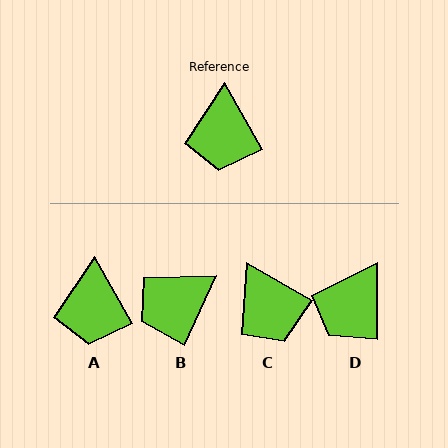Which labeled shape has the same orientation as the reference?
A.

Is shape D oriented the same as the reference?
No, it is off by about 30 degrees.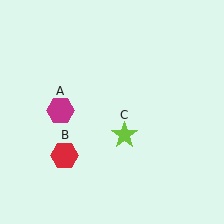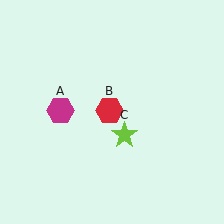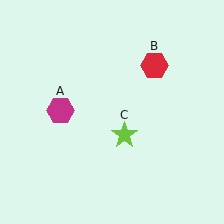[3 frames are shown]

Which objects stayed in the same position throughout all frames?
Magenta hexagon (object A) and lime star (object C) remained stationary.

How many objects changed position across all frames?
1 object changed position: red hexagon (object B).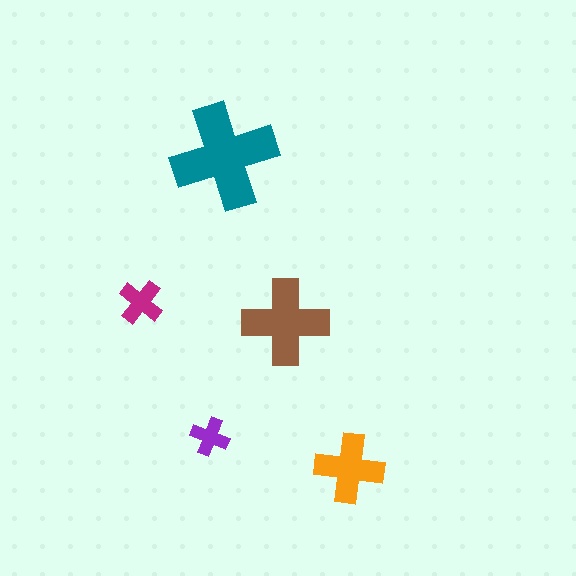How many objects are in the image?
There are 5 objects in the image.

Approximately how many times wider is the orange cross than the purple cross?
About 2 times wider.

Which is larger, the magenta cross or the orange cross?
The orange one.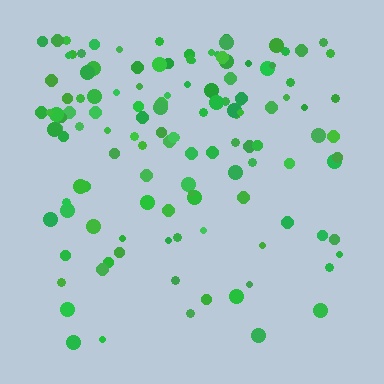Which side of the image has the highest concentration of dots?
The top.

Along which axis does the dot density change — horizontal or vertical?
Vertical.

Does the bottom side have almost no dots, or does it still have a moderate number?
Still a moderate number, just noticeably fewer than the top.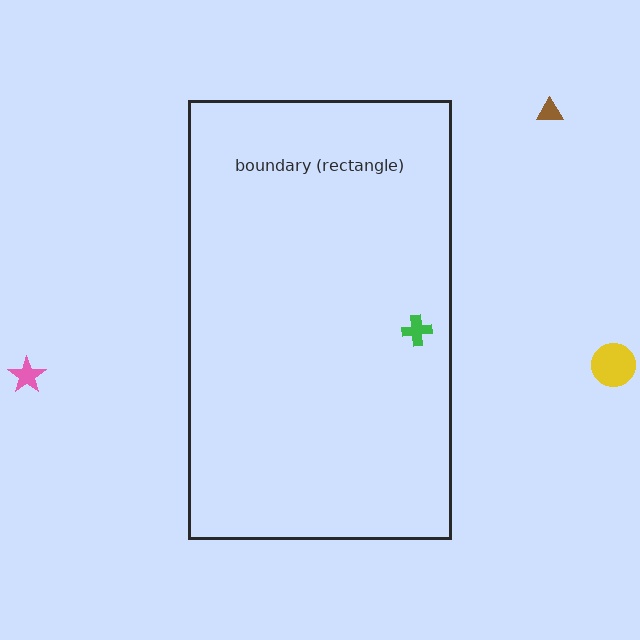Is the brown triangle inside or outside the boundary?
Outside.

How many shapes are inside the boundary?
1 inside, 3 outside.